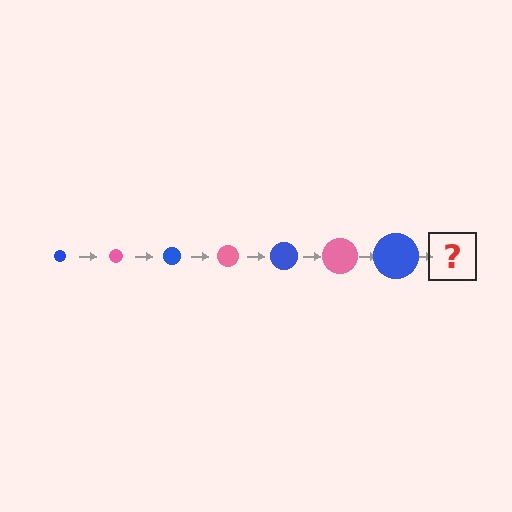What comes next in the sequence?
The next element should be a pink circle, larger than the previous one.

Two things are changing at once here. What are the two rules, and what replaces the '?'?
The two rules are that the circle grows larger each step and the color cycles through blue and pink. The '?' should be a pink circle, larger than the previous one.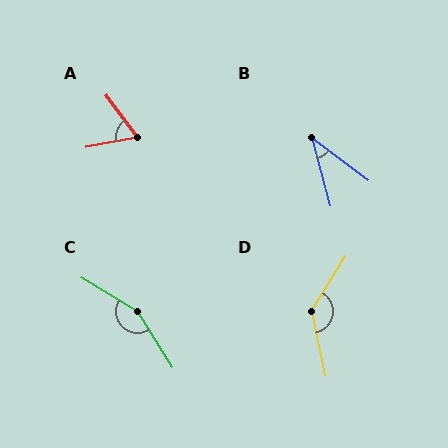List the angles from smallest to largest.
B (38°), A (64°), D (136°), C (153°).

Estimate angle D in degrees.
Approximately 136 degrees.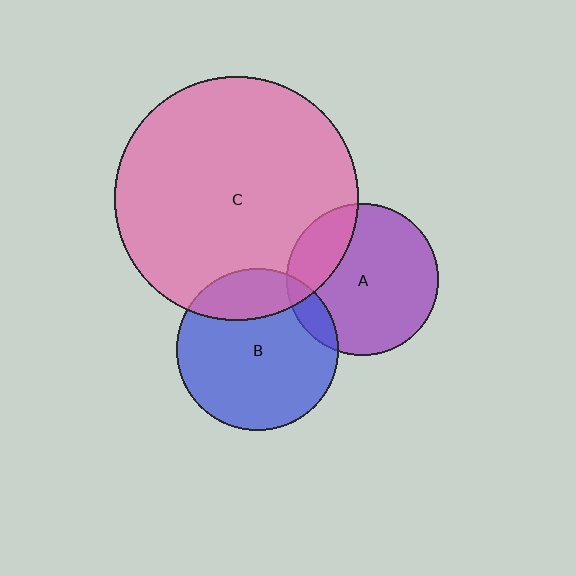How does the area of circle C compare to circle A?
Approximately 2.6 times.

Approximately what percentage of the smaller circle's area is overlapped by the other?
Approximately 10%.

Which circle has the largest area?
Circle C (pink).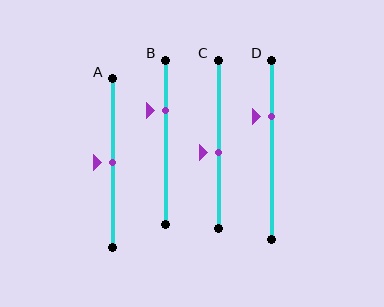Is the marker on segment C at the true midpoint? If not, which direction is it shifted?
No, the marker on segment C is shifted downward by about 5% of the segment length.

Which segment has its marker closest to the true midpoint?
Segment A has its marker closest to the true midpoint.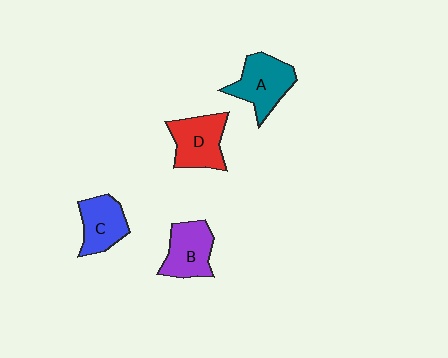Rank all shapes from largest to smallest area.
From largest to smallest: A (teal), D (red), B (purple), C (blue).